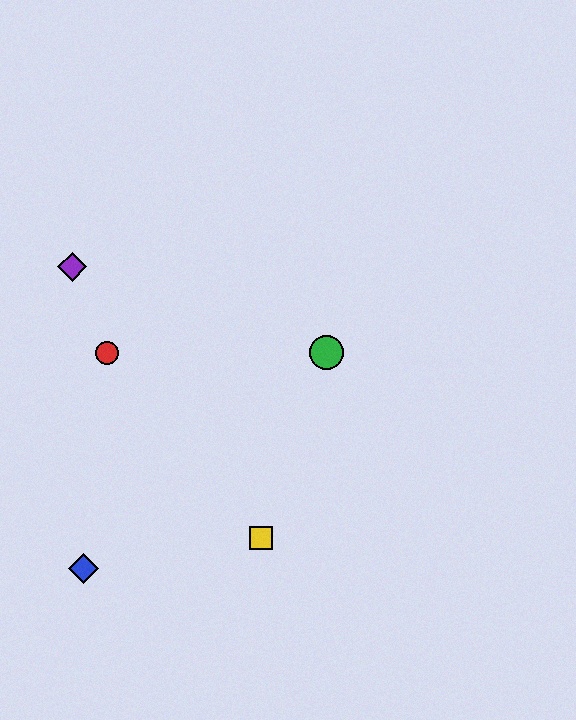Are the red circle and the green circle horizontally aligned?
Yes, both are at y≈353.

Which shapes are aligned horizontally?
The red circle, the green circle are aligned horizontally.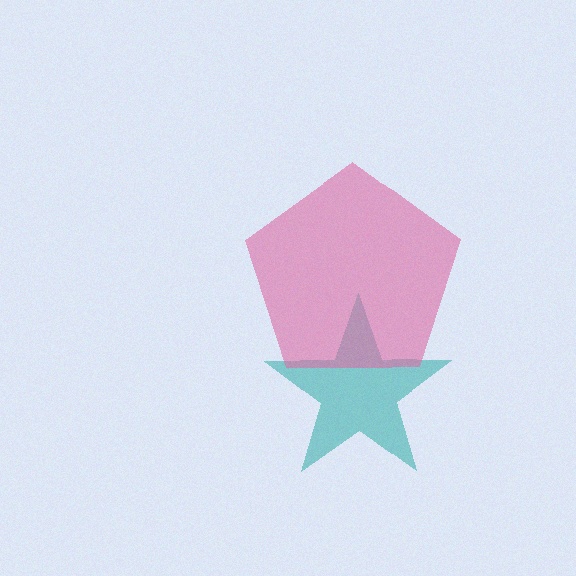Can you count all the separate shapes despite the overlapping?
Yes, there are 2 separate shapes.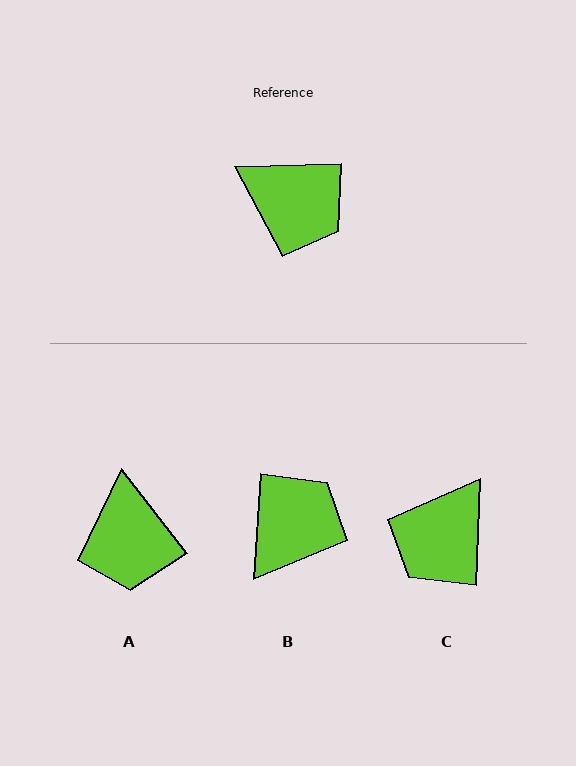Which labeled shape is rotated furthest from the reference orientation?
C, about 94 degrees away.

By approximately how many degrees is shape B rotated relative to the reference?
Approximately 85 degrees counter-clockwise.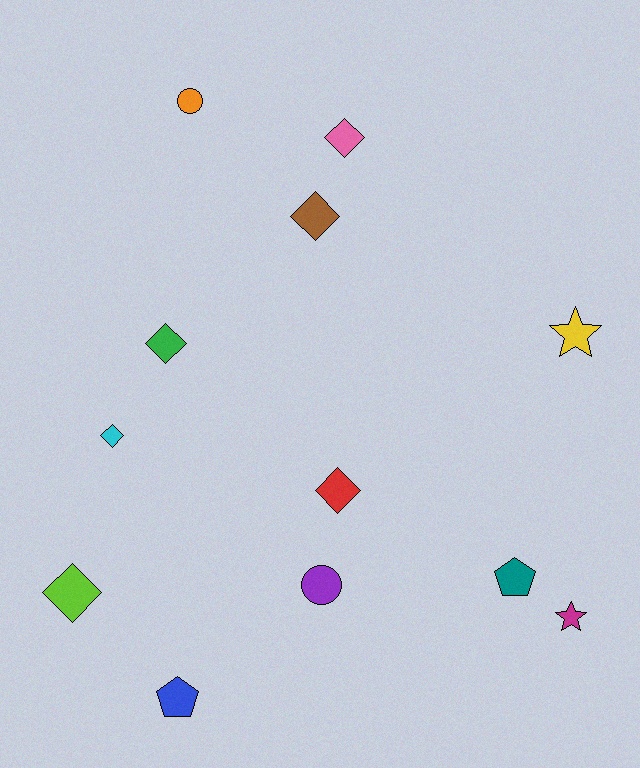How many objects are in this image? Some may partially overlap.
There are 12 objects.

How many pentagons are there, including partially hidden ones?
There are 2 pentagons.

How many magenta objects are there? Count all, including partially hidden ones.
There is 1 magenta object.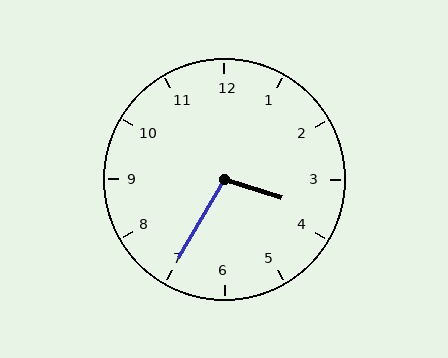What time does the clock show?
3:35.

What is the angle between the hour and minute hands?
Approximately 102 degrees.